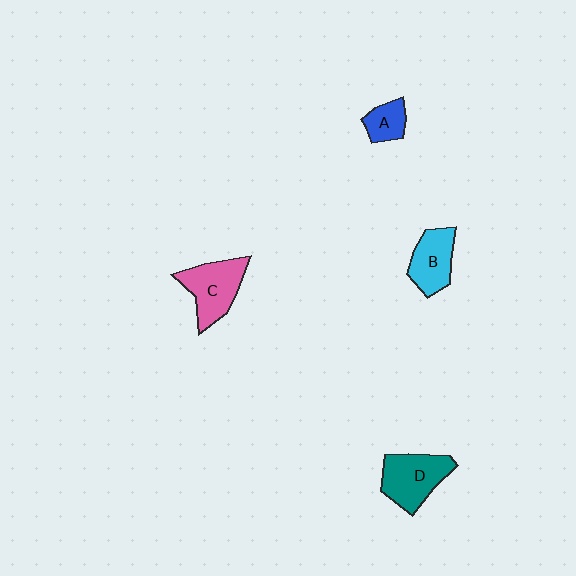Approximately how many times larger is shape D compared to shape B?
Approximately 1.3 times.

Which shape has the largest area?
Shape D (teal).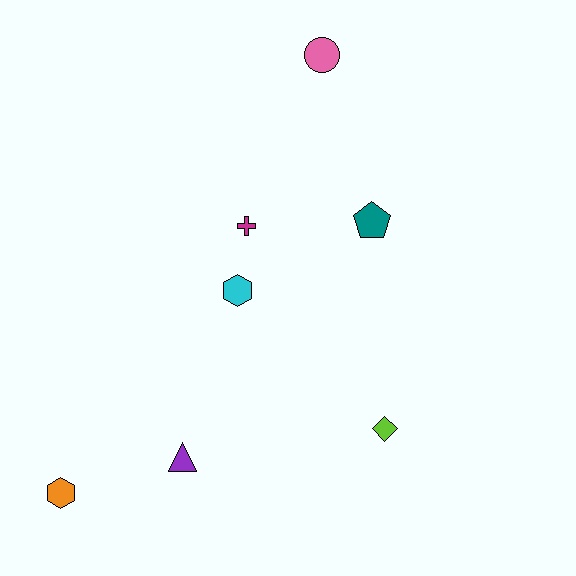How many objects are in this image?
There are 7 objects.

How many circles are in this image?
There is 1 circle.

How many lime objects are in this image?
There is 1 lime object.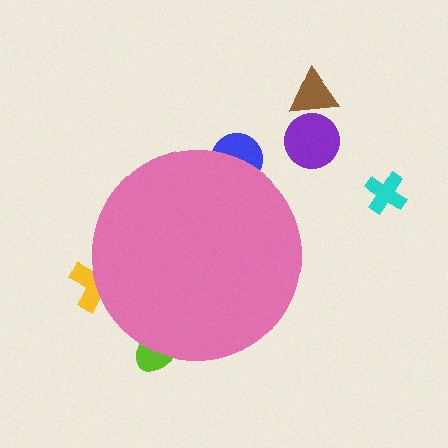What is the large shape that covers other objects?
A pink circle.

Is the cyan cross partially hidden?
No, the cyan cross is fully visible.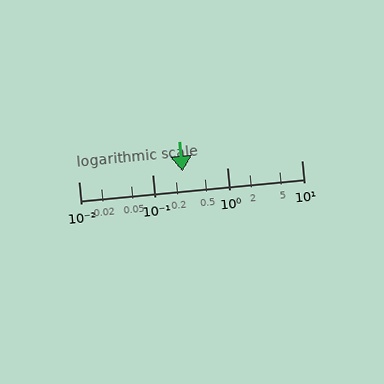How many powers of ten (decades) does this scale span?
The scale spans 3 decades, from 0.01 to 10.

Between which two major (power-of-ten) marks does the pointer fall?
The pointer is between 0.1 and 1.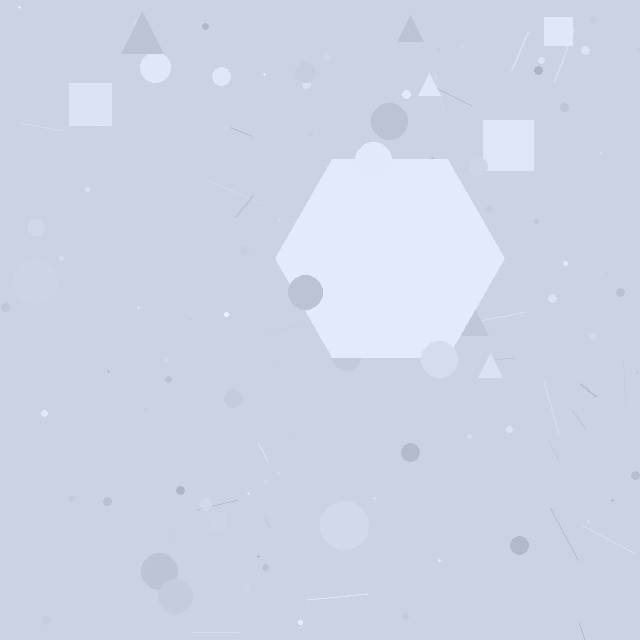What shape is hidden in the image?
A hexagon is hidden in the image.